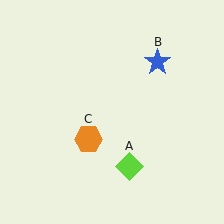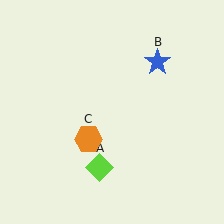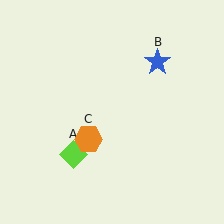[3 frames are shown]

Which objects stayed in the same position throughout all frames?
Blue star (object B) and orange hexagon (object C) remained stationary.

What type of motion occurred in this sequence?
The lime diamond (object A) rotated clockwise around the center of the scene.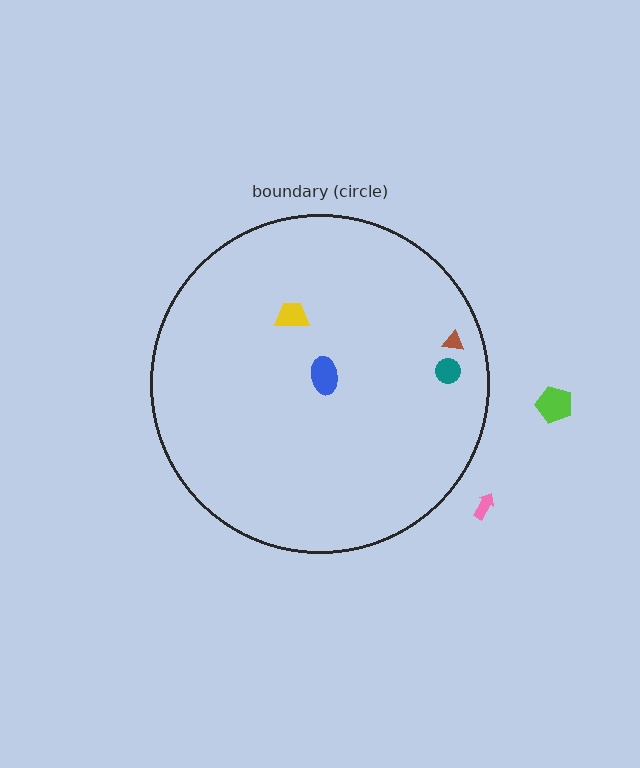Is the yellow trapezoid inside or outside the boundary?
Inside.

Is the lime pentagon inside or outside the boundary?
Outside.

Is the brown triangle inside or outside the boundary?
Inside.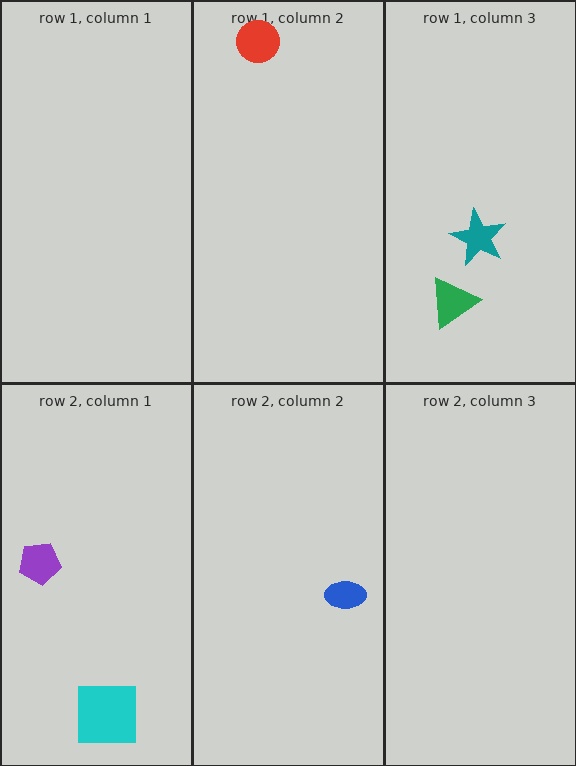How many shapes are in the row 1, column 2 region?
1.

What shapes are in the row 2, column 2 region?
The blue ellipse.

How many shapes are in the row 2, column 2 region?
1.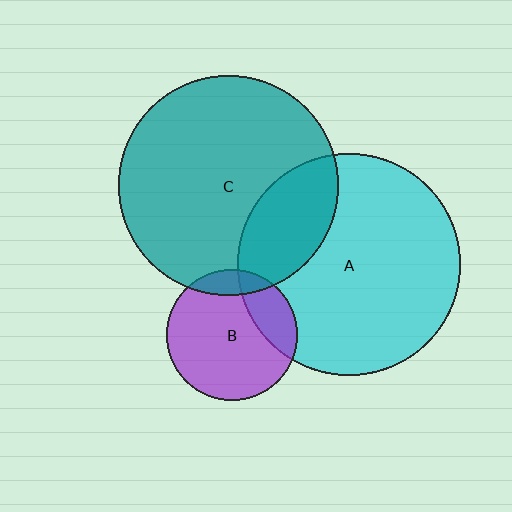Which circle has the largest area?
Circle A (cyan).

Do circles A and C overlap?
Yes.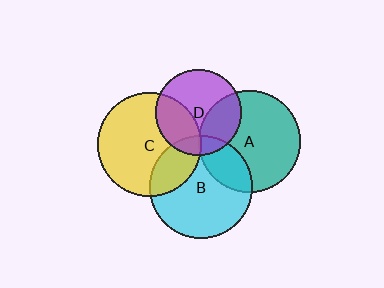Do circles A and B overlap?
Yes.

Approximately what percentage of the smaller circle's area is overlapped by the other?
Approximately 25%.